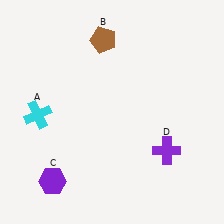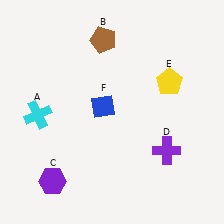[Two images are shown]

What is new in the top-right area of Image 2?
A yellow pentagon (E) was added in the top-right area of Image 2.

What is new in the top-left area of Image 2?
A blue diamond (F) was added in the top-left area of Image 2.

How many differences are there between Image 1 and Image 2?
There are 2 differences between the two images.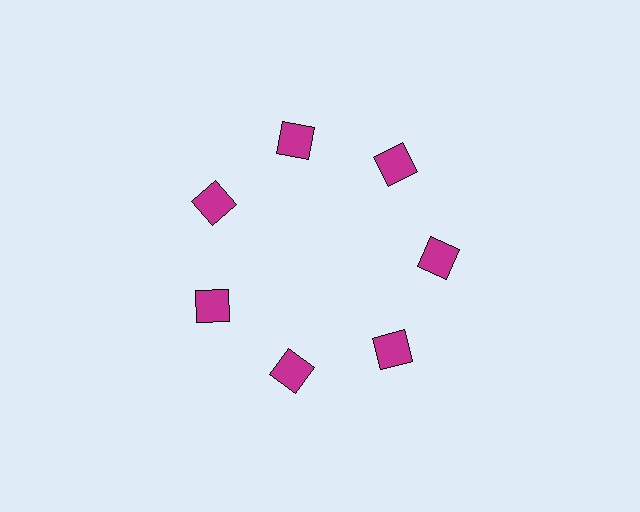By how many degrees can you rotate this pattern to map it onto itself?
The pattern maps onto itself every 51 degrees of rotation.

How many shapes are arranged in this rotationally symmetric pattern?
There are 7 shapes, arranged in 7 groups of 1.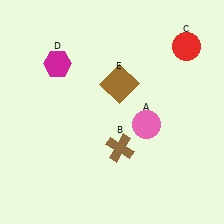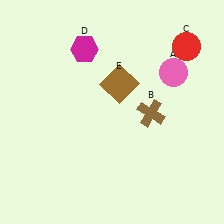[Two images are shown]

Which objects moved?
The objects that moved are: the pink circle (A), the brown cross (B), the magenta hexagon (D).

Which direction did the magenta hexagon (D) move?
The magenta hexagon (D) moved right.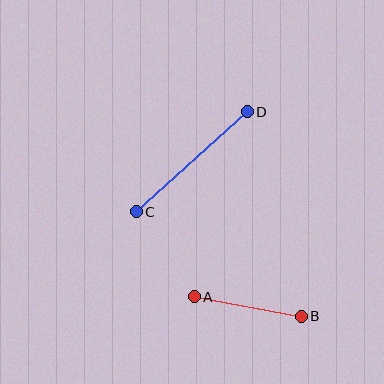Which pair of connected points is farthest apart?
Points C and D are farthest apart.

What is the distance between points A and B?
The distance is approximately 109 pixels.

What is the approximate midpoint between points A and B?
The midpoint is at approximately (248, 307) pixels.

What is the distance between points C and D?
The distance is approximately 149 pixels.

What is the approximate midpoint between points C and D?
The midpoint is at approximately (192, 162) pixels.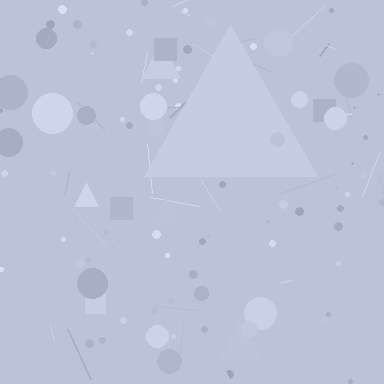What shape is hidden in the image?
A triangle is hidden in the image.